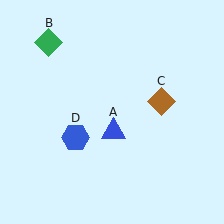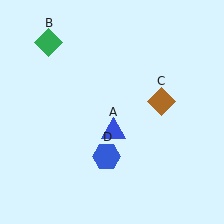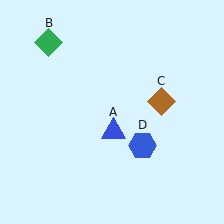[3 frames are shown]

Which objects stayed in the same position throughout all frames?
Blue triangle (object A) and green diamond (object B) and brown diamond (object C) remained stationary.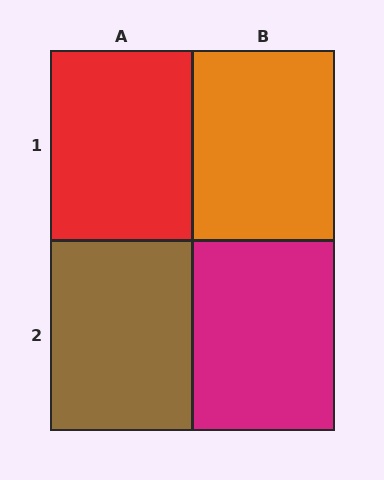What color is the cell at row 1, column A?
Red.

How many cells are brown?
1 cell is brown.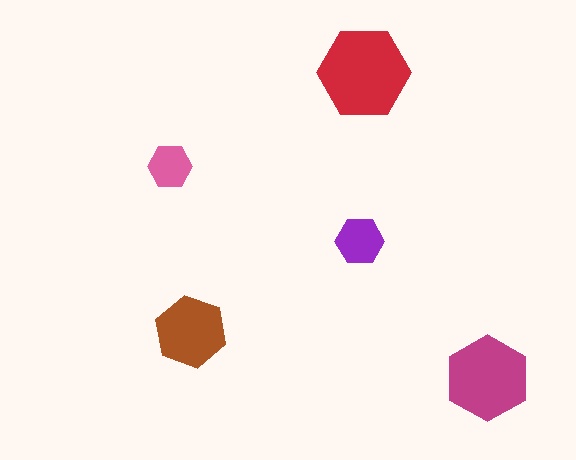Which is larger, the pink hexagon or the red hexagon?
The red one.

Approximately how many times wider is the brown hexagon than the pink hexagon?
About 1.5 times wider.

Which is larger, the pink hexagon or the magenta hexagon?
The magenta one.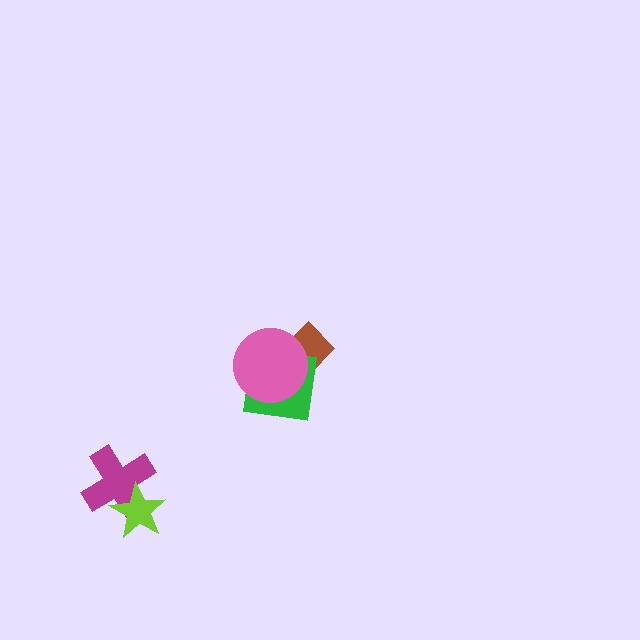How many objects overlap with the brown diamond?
2 objects overlap with the brown diamond.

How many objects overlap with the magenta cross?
1 object overlaps with the magenta cross.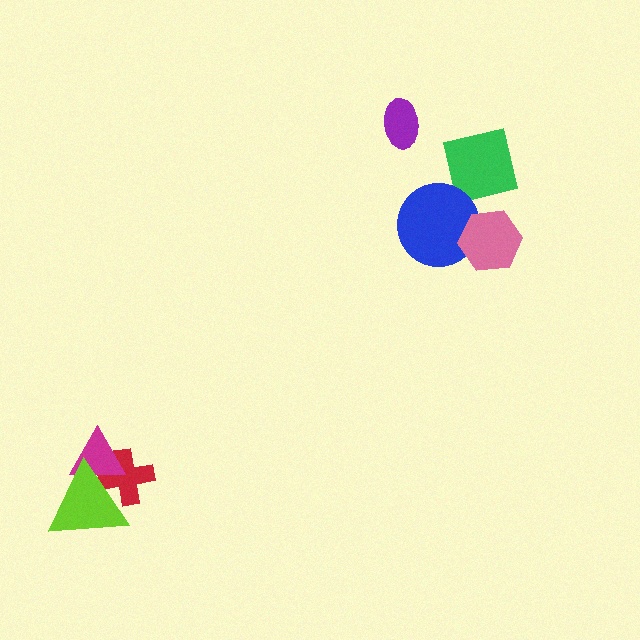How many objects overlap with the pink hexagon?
1 object overlaps with the pink hexagon.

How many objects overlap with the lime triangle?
2 objects overlap with the lime triangle.